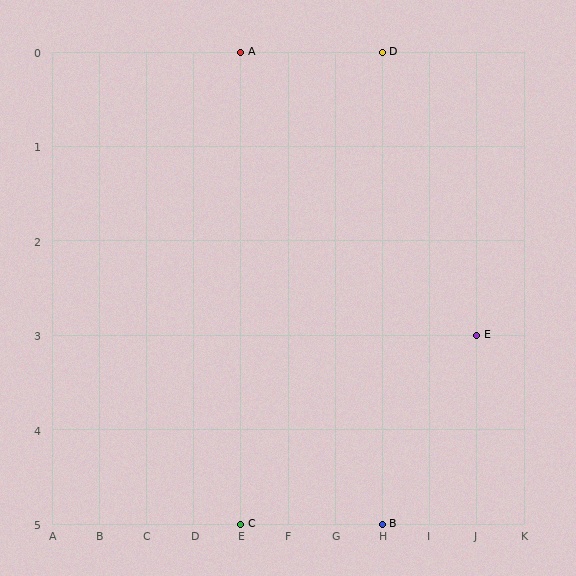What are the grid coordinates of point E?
Point E is at grid coordinates (J, 3).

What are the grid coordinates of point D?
Point D is at grid coordinates (H, 0).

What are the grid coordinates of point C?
Point C is at grid coordinates (E, 5).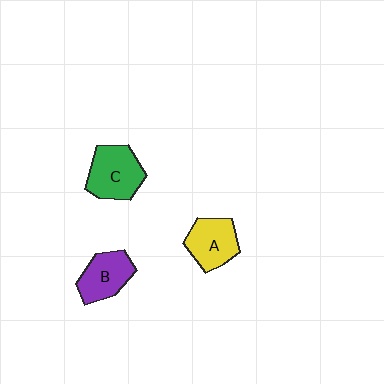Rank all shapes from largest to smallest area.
From largest to smallest: C (green), A (yellow), B (purple).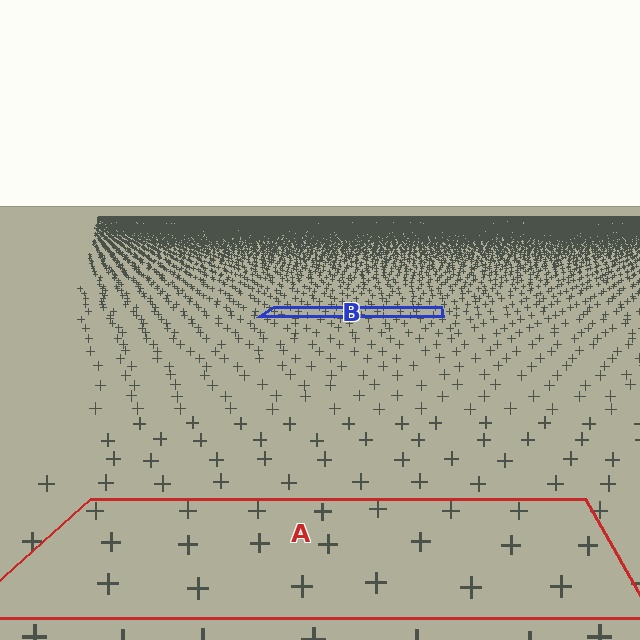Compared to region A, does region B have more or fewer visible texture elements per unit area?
Region B has more texture elements per unit area — they are packed more densely because it is farther away.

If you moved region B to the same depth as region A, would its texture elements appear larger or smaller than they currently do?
They would appear larger. At a closer depth, the same texture elements are projected at a bigger on-screen size.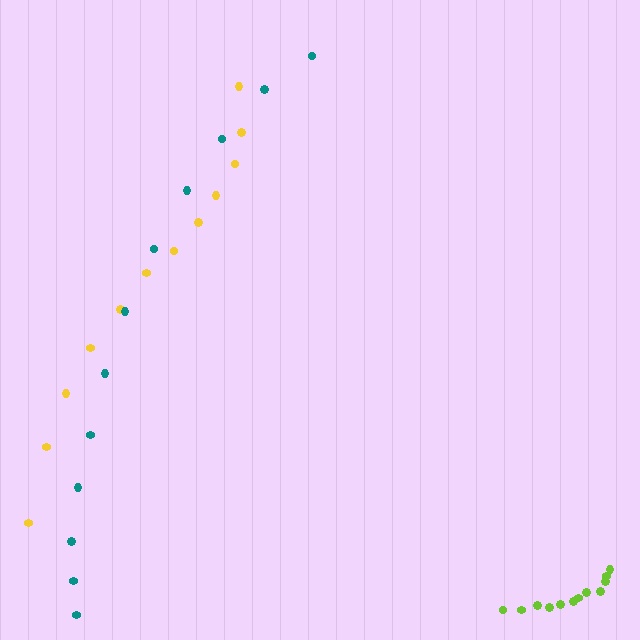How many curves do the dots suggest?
There are 3 distinct paths.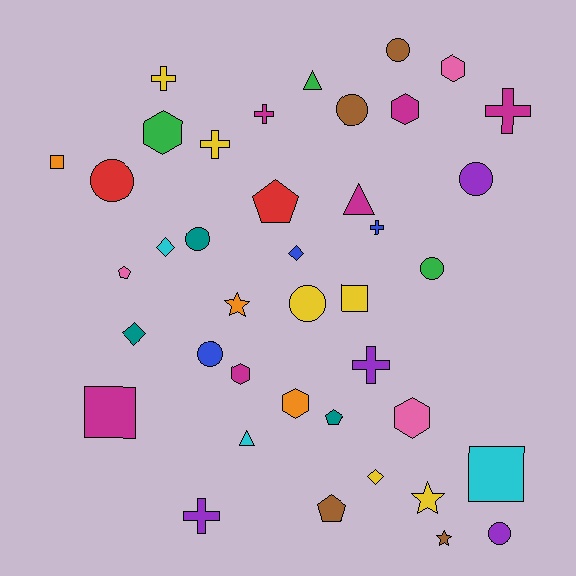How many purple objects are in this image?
There are 4 purple objects.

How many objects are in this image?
There are 40 objects.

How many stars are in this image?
There are 3 stars.